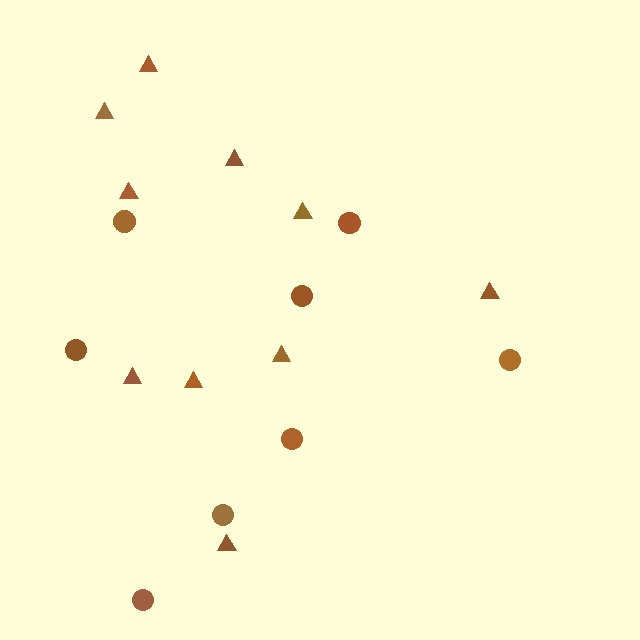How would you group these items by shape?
There are 2 groups: one group of circles (8) and one group of triangles (10).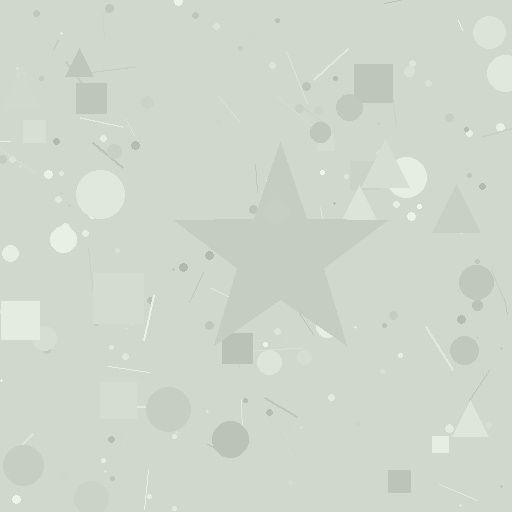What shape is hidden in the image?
A star is hidden in the image.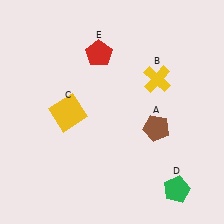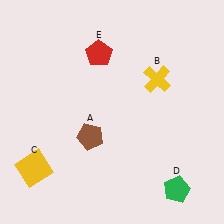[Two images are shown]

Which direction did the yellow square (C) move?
The yellow square (C) moved down.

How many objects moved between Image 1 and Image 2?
2 objects moved between the two images.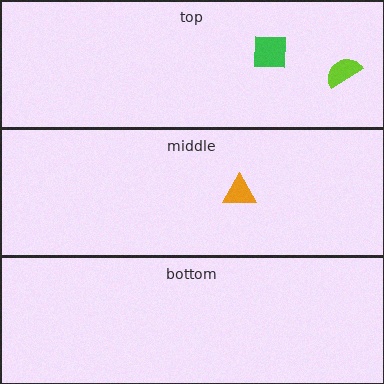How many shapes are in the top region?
2.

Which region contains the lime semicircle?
The top region.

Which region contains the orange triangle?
The middle region.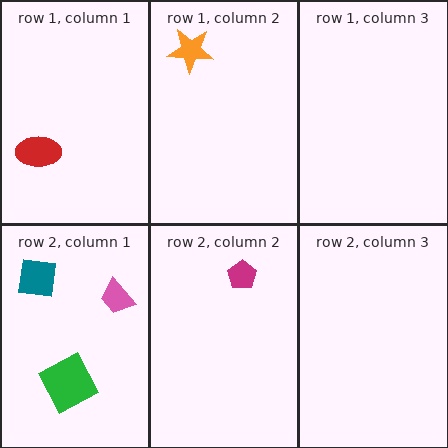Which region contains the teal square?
The row 2, column 1 region.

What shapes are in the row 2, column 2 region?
The magenta pentagon.